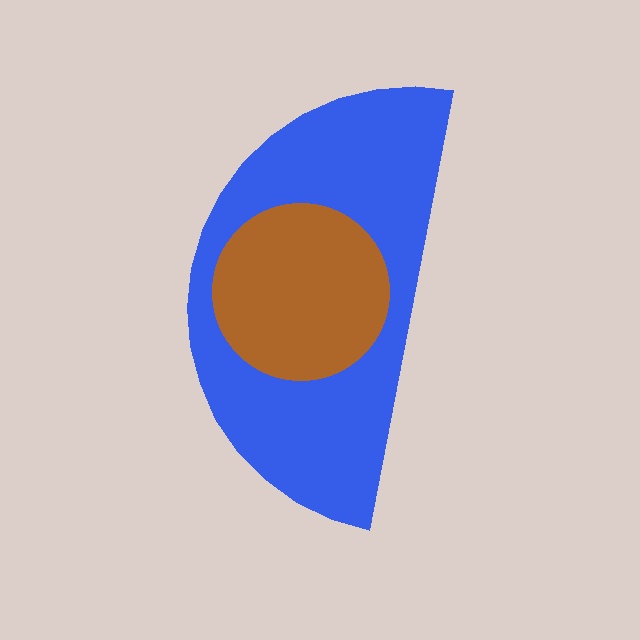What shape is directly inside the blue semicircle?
The brown circle.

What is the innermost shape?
The brown circle.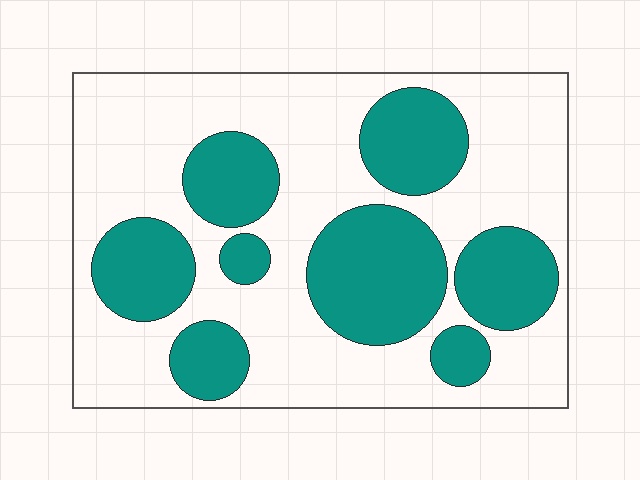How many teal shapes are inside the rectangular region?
8.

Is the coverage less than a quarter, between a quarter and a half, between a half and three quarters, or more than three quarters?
Between a quarter and a half.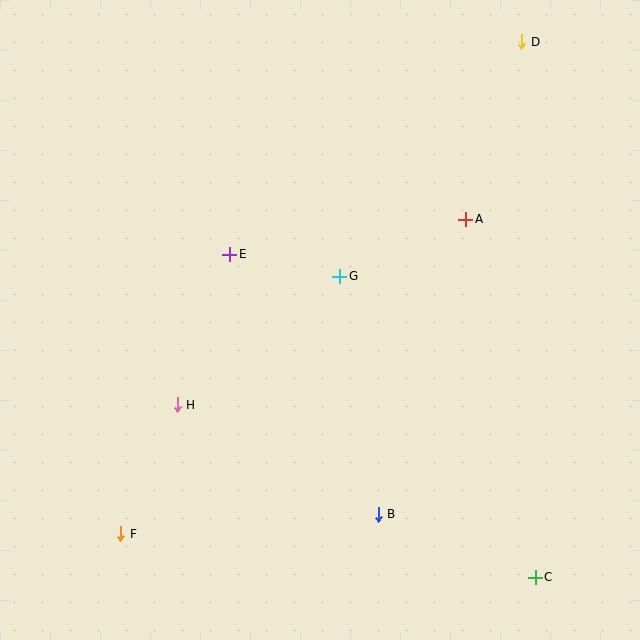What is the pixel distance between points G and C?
The distance between G and C is 359 pixels.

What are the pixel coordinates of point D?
Point D is at (522, 42).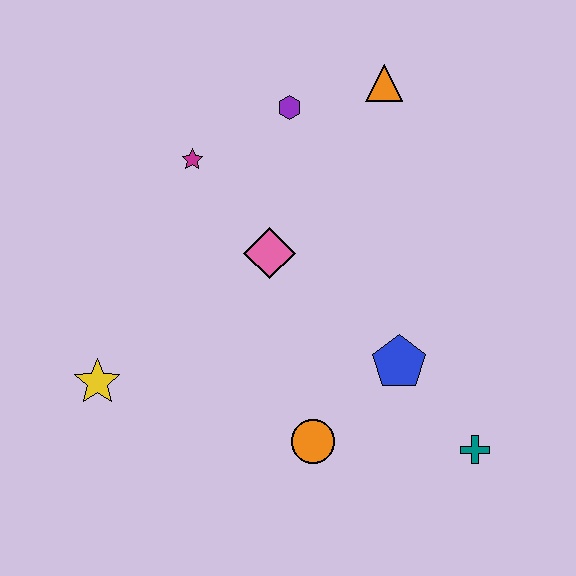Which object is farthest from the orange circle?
The orange triangle is farthest from the orange circle.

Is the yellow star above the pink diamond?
No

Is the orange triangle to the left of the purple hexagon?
No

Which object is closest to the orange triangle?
The purple hexagon is closest to the orange triangle.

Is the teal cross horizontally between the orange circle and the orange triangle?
No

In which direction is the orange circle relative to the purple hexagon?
The orange circle is below the purple hexagon.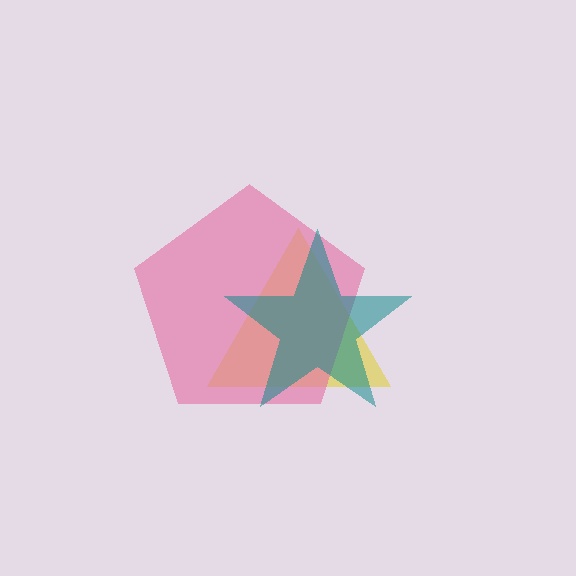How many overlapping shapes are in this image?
There are 3 overlapping shapes in the image.